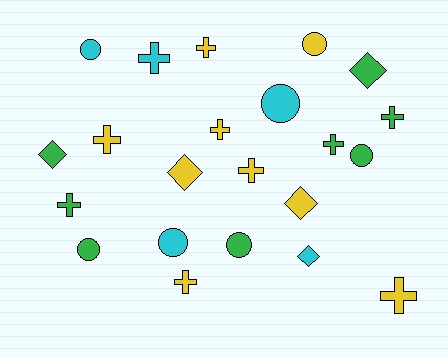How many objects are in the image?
There are 22 objects.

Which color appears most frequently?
Yellow, with 9 objects.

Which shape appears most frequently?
Cross, with 10 objects.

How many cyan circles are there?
There are 3 cyan circles.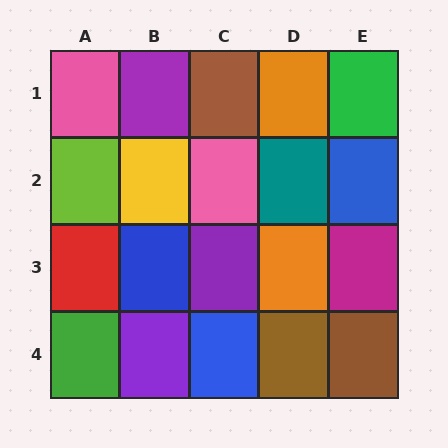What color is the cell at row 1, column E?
Green.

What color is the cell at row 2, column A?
Lime.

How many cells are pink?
2 cells are pink.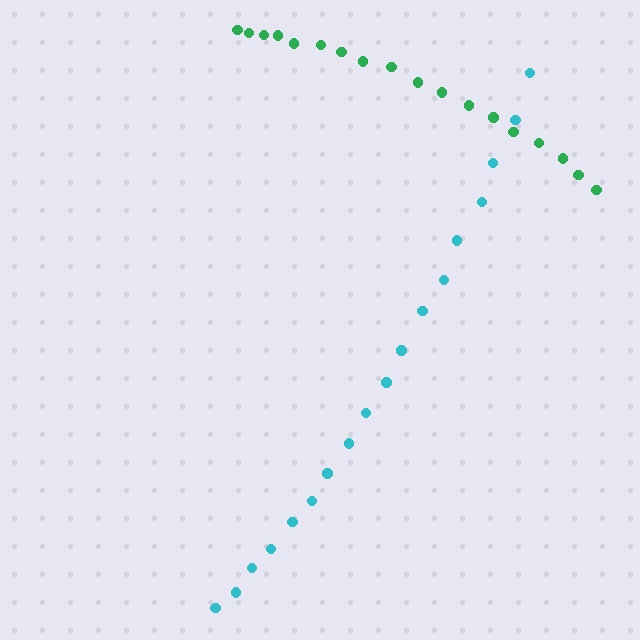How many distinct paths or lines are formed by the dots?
There are 2 distinct paths.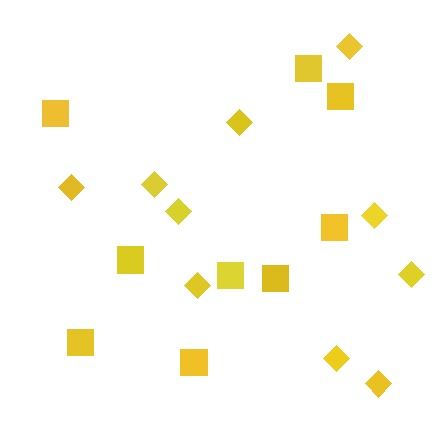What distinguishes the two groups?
There are 2 groups: one group of squares (9) and one group of diamonds (10).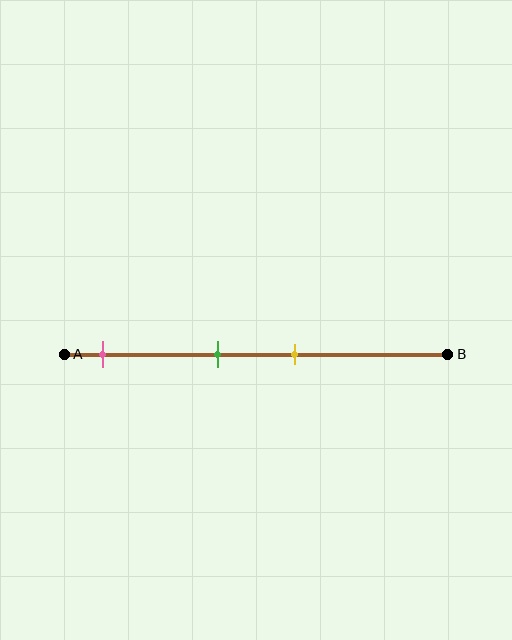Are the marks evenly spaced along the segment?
No, the marks are not evenly spaced.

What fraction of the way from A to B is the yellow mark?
The yellow mark is approximately 60% (0.6) of the way from A to B.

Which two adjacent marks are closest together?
The green and yellow marks are the closest adjacent pair.